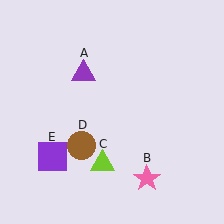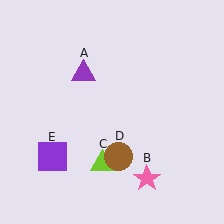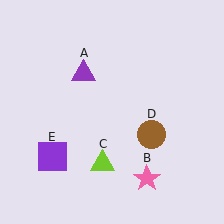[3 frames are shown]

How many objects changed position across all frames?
1 object changed position: brown circle (object D).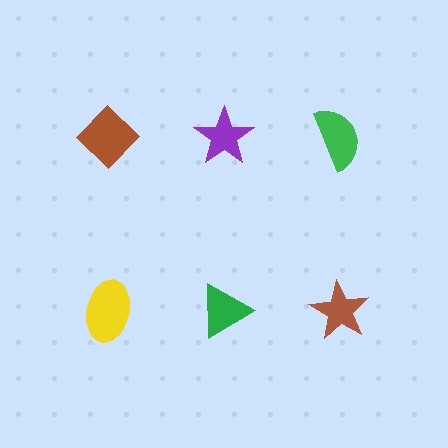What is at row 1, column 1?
A brown diamond.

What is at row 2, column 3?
A brown star.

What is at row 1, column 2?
A purple star.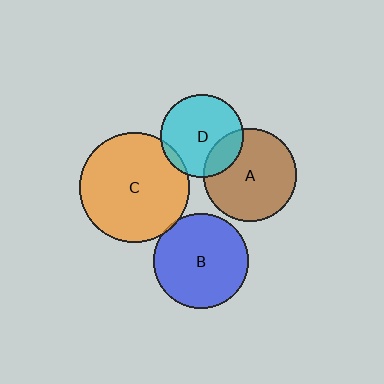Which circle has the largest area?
Circle C (orange).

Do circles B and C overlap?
Yes.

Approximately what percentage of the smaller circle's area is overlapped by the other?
Approximately 5%.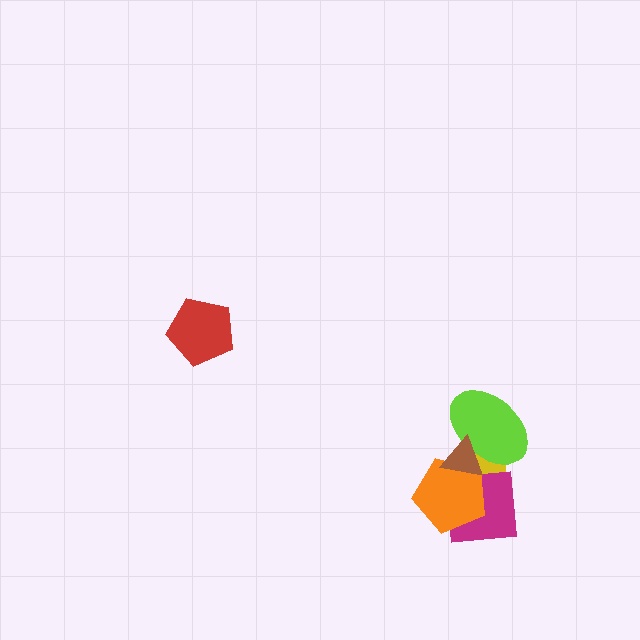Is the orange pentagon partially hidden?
Yes, it is partially covered by another shape.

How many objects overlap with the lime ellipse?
3 objects overlap with the lime ellipse.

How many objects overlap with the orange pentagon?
3 objects overlap with the orange pentagon.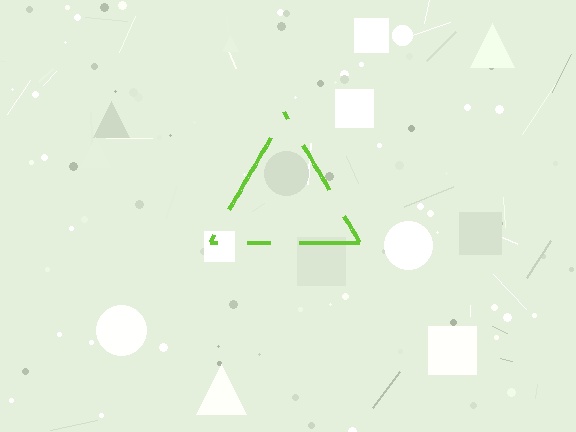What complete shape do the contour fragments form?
The contour fragments form a triangle.